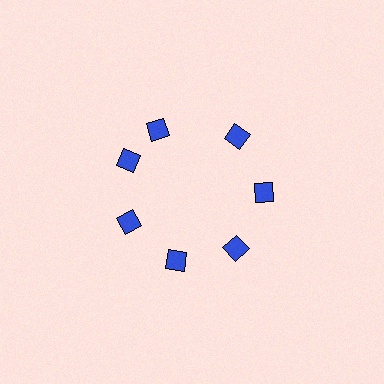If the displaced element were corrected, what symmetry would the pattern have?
It would have 7-fold rotational symmetry — the pattern would map onto itself every 51 degrees.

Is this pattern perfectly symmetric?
No. The 7 blue diamonds are arranged in a ring, but one element near the 12 o'clock position is rotated out of alignment along the ring, breaking the 7-fold rotational symmetry.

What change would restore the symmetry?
The symmetry would be restored by rotating it back into even spacing with its neighbors so that all 7 diamonds sit at equal angles and equal distance from the center.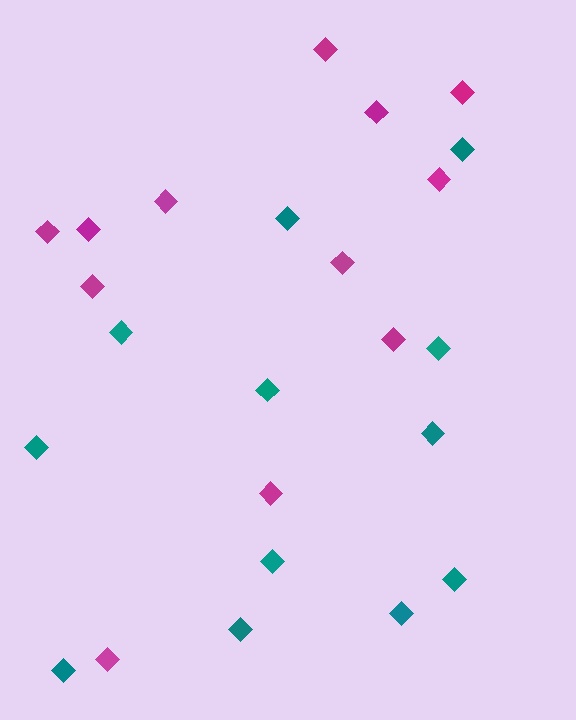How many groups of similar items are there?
There are 2 groups: one group of magenta diamonds (12) and one group of teal diamonds (12).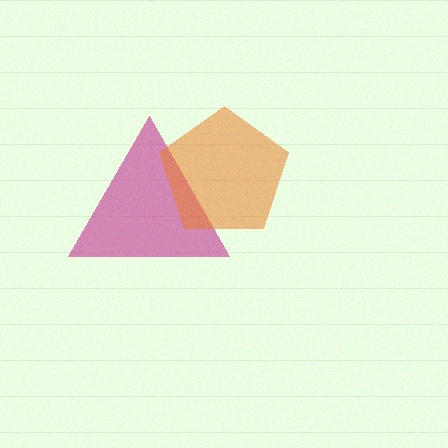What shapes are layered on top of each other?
The layered shapes are: a magenta triangle, an orange pentagon.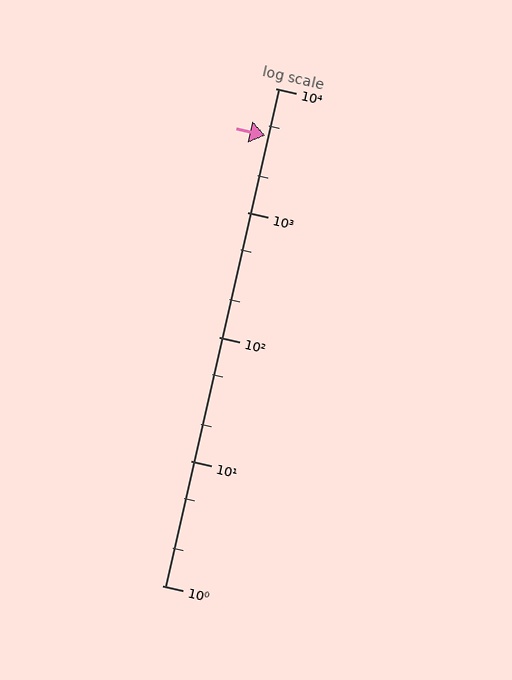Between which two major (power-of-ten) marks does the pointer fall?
The pointer is between 1000 and 10000.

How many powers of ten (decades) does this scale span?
The scale spans 4 decades, from 1 to 10000.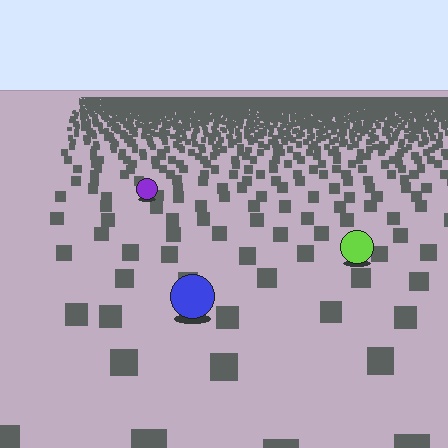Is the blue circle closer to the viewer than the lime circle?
Yes. The blue circle is closer — you can tell from the texture gradient: the ground texture is coarser near it.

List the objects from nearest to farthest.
From nearest to farthest: the blue circle, the lime circle, the purple circle.